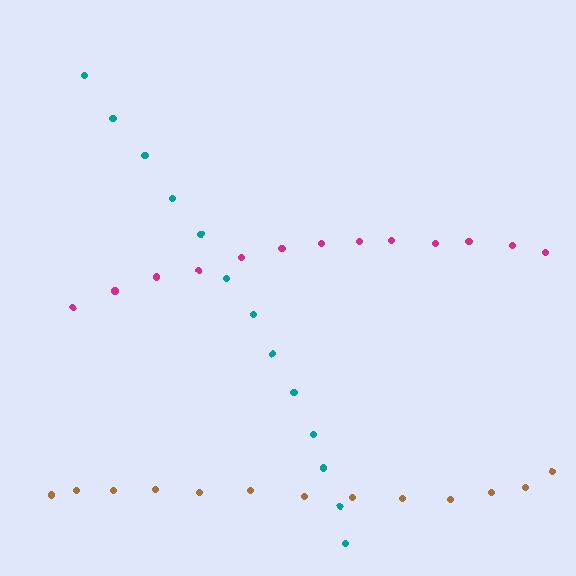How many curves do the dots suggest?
There are 3 distinct paths.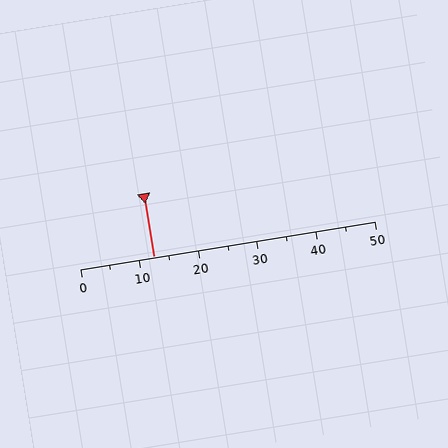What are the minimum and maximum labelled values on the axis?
The axis runs from 0 to 50.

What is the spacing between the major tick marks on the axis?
The major ticks are spaced 10 apart.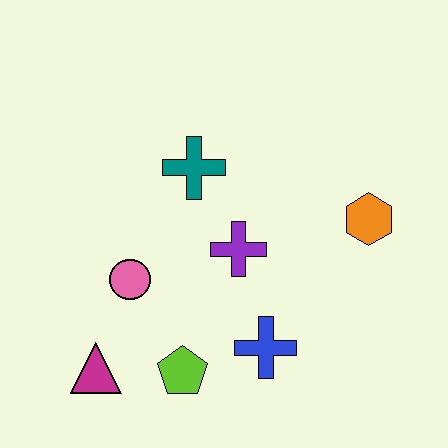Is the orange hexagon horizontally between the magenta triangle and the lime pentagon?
No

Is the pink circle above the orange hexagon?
No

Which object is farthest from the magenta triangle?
The orange hexagon is farthest from the magenta triangle.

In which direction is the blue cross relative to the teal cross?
The blue cross is below the teal cross.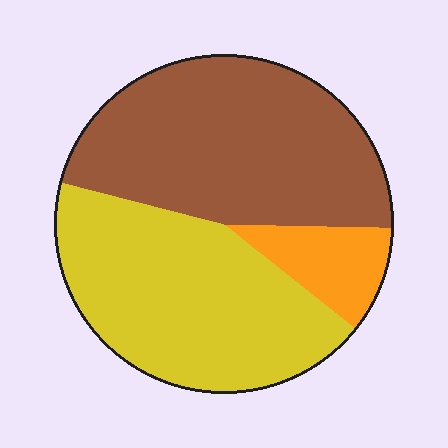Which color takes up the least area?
Orange, at roughly 10%.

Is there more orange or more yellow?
Yellow.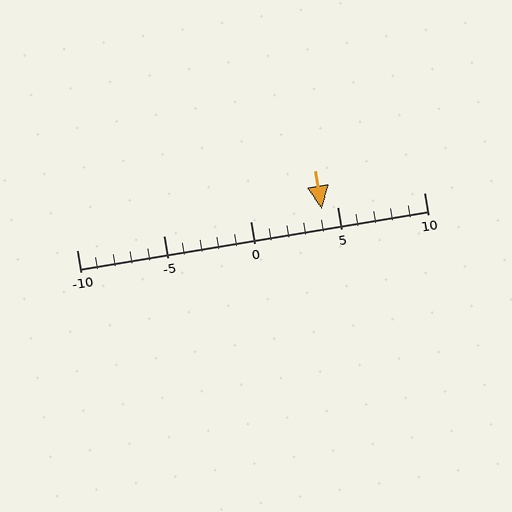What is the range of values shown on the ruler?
The ruler shows values from -10 to 10.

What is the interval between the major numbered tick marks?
The major tick marks are spaced 5 units apart.